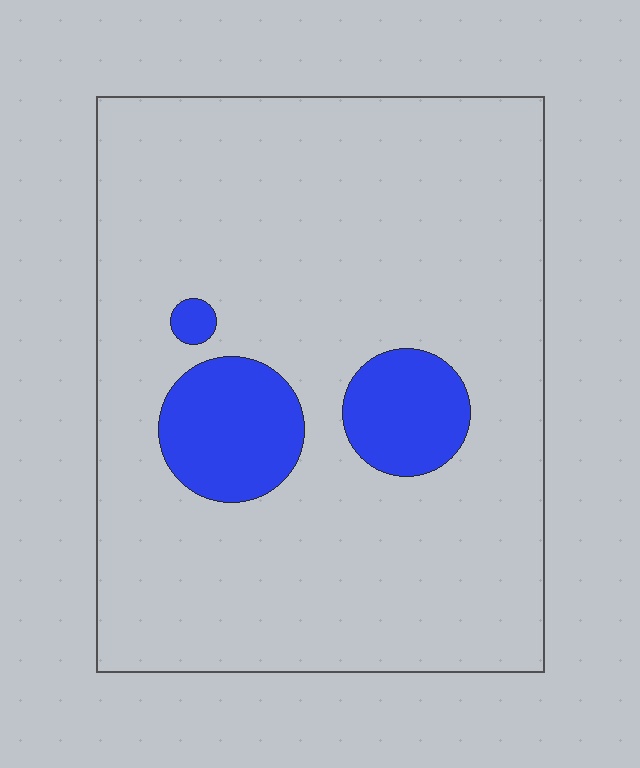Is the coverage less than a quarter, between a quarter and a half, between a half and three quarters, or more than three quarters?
Less than a quarter.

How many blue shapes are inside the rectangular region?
3.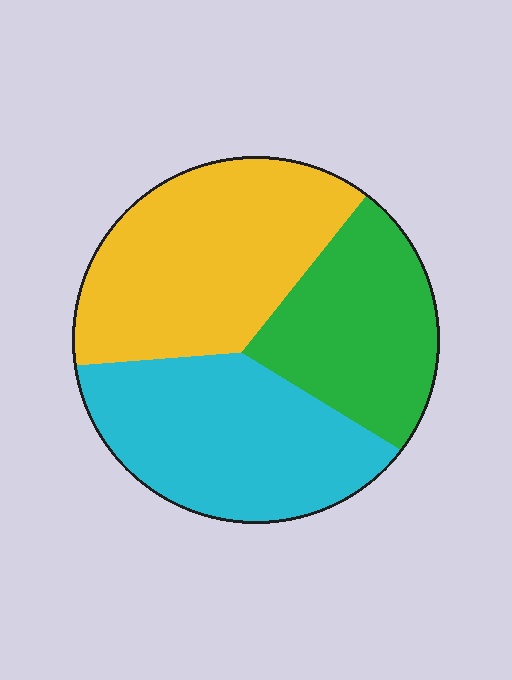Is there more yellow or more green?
Yellow.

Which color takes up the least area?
Green, at roughly 25%.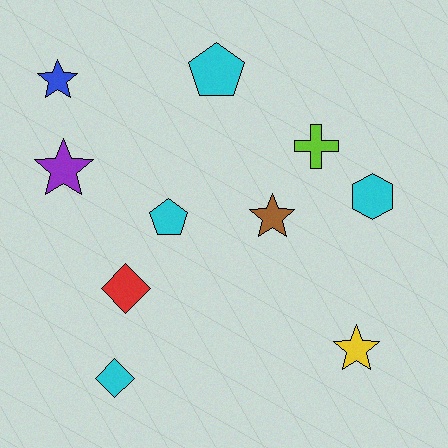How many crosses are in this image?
There is 1 cross.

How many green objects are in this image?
There are no green objects.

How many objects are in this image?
There are 10 objects.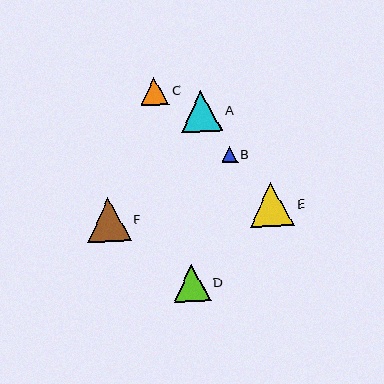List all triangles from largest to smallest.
From largest to smallest: E, F, A, D, C, B.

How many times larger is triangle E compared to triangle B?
Triangle E is approximately 2.8 times the size of triangle B.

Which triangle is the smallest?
Triangle B is the smallest with a size of approximately 16 pixels.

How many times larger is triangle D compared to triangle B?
Triangle D is approximately 2.3 times the size of triangle B.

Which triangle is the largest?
Triangle E is the largest with a size of approximately 45 pixels.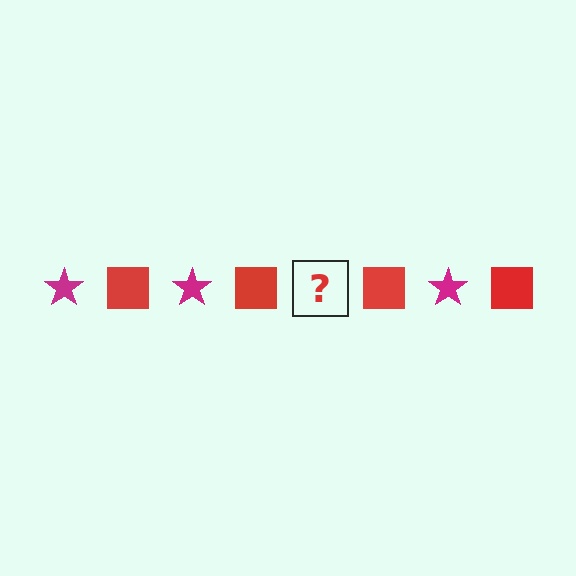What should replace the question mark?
The question mark should be replaced with a magenta star.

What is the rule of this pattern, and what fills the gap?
The rule is that the pattern alternates between magenta star and red square. The gap should be filled with a magenta star.